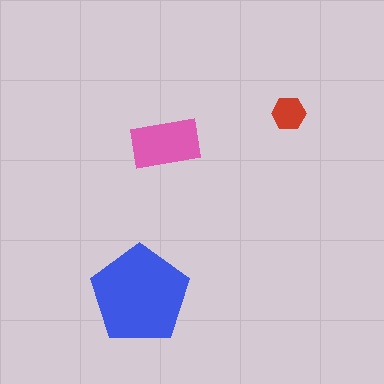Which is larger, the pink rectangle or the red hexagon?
The pink rectangle.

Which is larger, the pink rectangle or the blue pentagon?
The blue pentagon.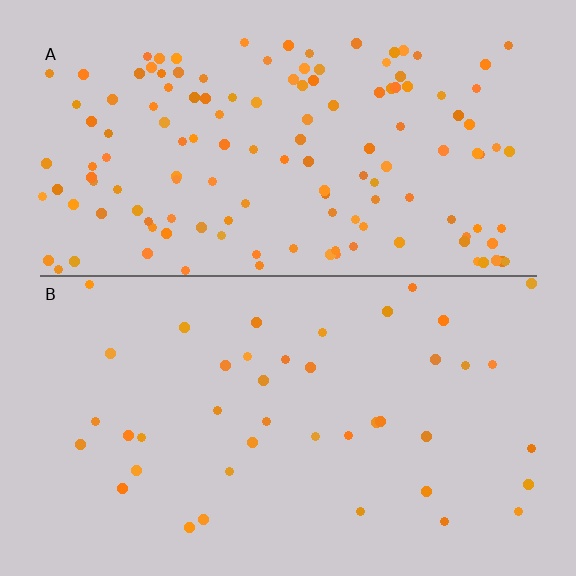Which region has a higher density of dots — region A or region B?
A (the top).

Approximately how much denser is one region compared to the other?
Approximately 3.3× — region A over region B.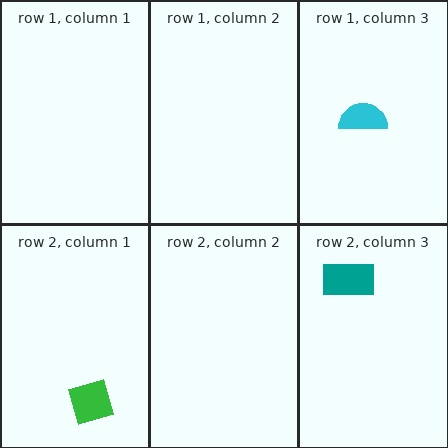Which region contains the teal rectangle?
The row 2, column 3 region.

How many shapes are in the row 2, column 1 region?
1.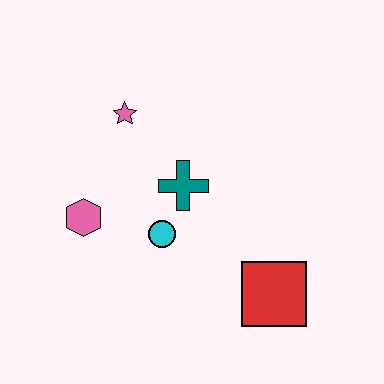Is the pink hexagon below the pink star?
Yes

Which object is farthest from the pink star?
The red square is farthest from the pink star.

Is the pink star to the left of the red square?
Yes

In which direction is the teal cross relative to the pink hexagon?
The teal cross is to the right of the pink hexagon.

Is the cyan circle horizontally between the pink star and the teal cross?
Yes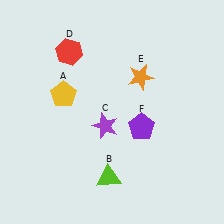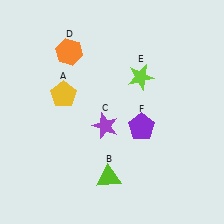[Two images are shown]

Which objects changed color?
D changed from red to orange. E changed from orange to lime.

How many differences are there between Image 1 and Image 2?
There are 2 differences between the two images.